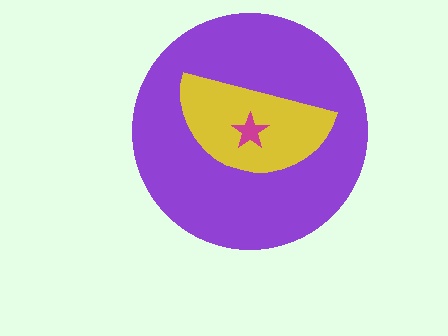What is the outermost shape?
The purple circle.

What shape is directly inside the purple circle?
The yellow semicircle.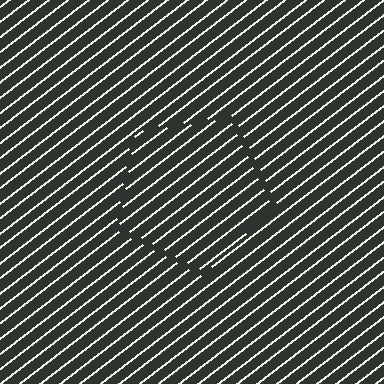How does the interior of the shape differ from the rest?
The interior of the shape contains the same grating, shifted by half a period — the contour is defined by the phase discontinuity where line-ends from the inner and outer gratings abut.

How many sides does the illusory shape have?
5 sides — the line-ends trace a pentagon.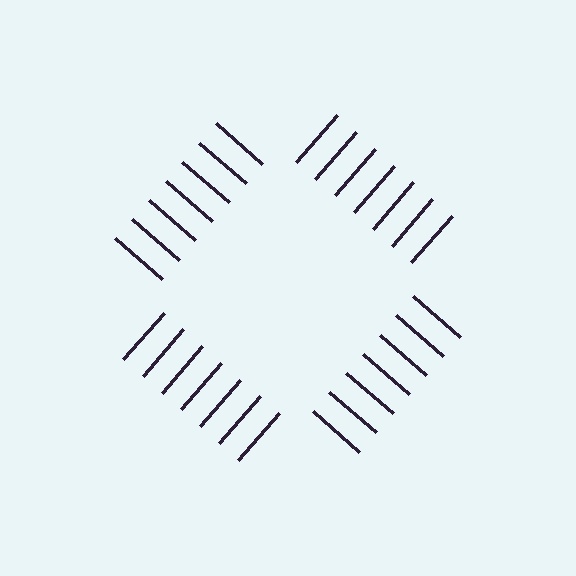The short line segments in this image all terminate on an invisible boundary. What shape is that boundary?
An illusory square — the line segments terminate on its edges but no continuous stroke is drawn.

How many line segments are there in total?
28 — 7 along each of the 4 edges.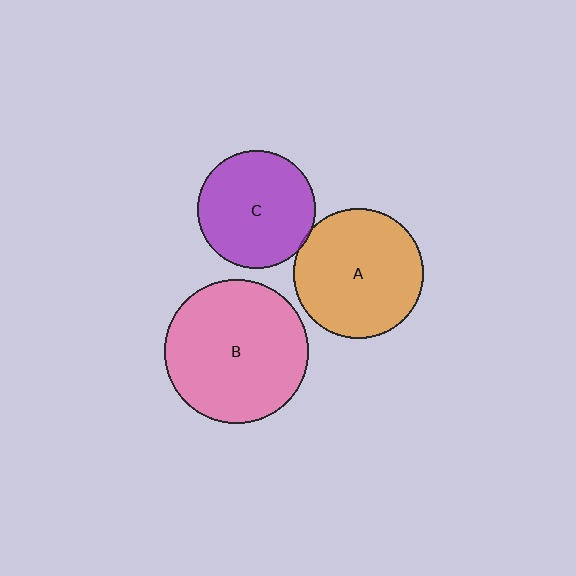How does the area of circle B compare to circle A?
Approximately 1.2 times.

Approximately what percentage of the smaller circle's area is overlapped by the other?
Approximately 5%.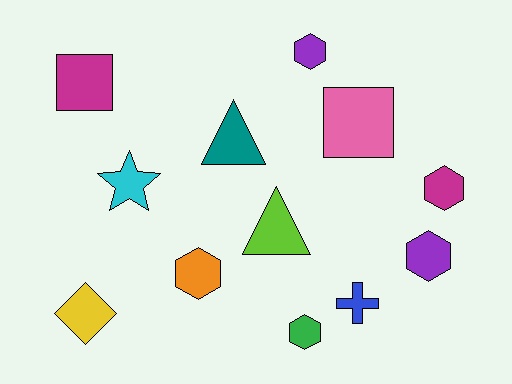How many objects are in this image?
There are 12 objects.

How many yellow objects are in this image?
There is 1 yellow object.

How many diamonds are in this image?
There is 1 diamond.